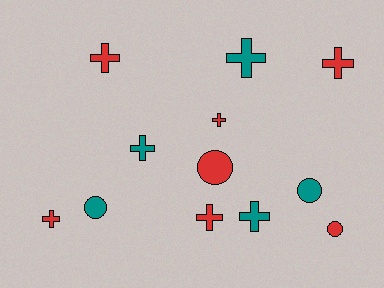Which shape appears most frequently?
Cross, with 8 objects.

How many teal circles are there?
There are 2 teal circles.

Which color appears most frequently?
Red, with 7 objects.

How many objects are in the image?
There are 12 objects.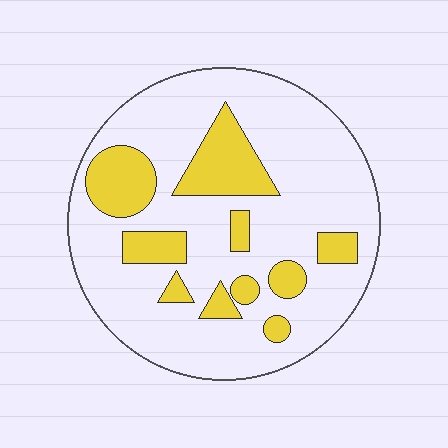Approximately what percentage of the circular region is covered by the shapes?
Approximately 25%.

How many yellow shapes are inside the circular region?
10.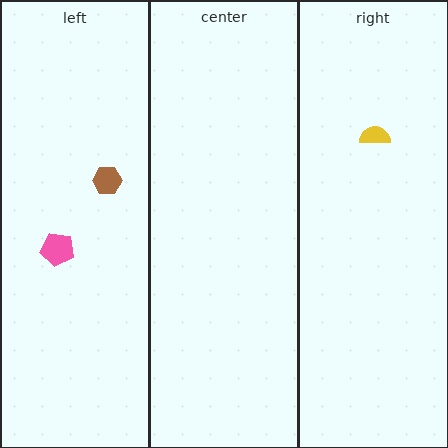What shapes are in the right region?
The yellow semicircle.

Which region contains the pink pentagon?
The left region.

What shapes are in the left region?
The pink pentagon, the brown hexagon.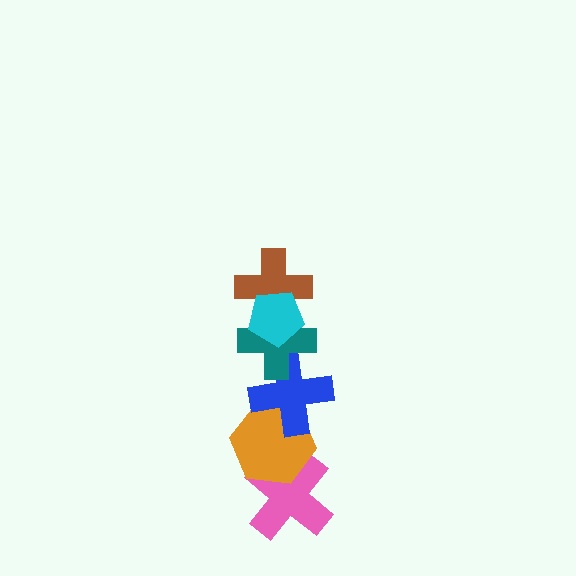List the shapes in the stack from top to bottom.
From top to bottom: the cyan pentagon, the brown cross, the teal cross, the blue cross, the orange hexagon, the pink cross.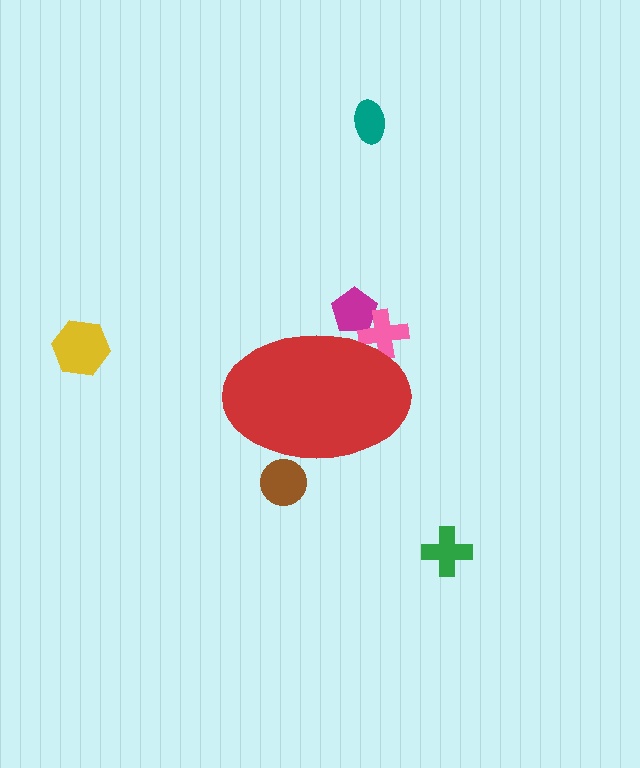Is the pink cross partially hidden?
Yes, the pink cross is partially hidden behind the red ellipse.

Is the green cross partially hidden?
No, the green cross is fully visible.